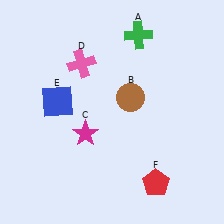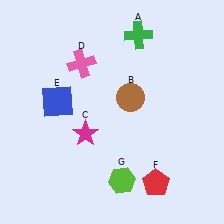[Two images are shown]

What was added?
A lime hexagon (G) was added in Image 2.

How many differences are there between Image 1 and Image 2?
There is 1 difference between the two images.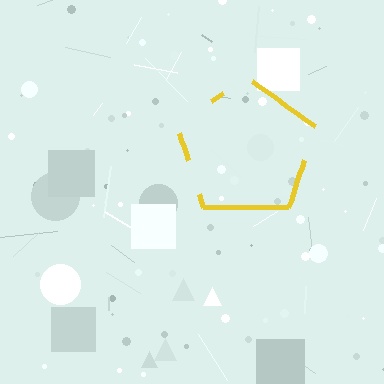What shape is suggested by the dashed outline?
The dashed outline suggests a pentagon.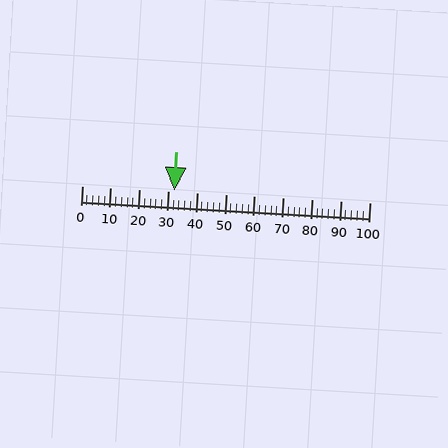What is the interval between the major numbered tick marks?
The major tick marks are spaced 10 units apart.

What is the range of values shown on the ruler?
The ruler shows values from 0 to 100.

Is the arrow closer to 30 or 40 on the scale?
The arrow is closer to 30.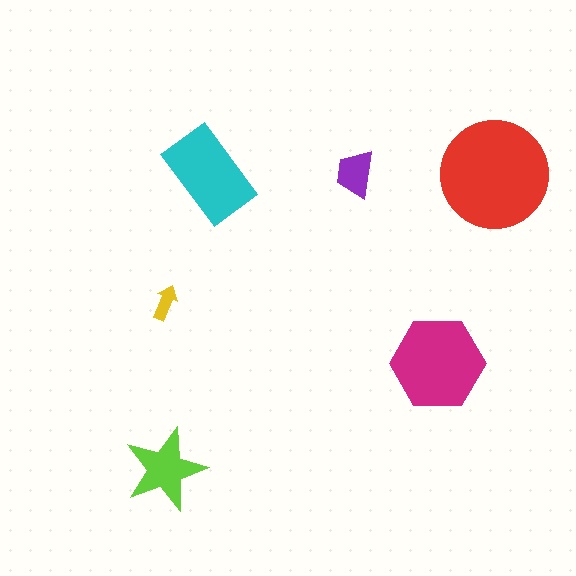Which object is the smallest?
The yellow arrow.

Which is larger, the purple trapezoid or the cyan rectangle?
The cyan rectangle.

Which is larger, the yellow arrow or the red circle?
The red circle.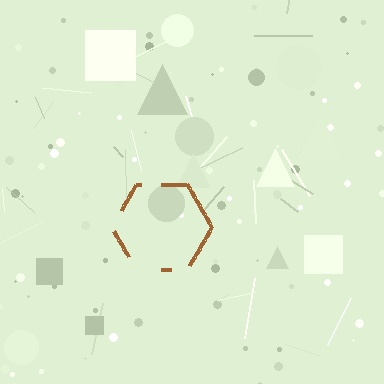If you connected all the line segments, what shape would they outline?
They would outline a hexagon.